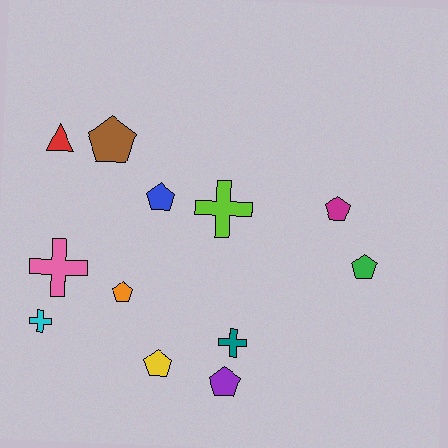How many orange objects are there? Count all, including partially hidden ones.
There is 1 orange object.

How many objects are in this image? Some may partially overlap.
There are 12 objects.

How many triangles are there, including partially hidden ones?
There is 1 triangle.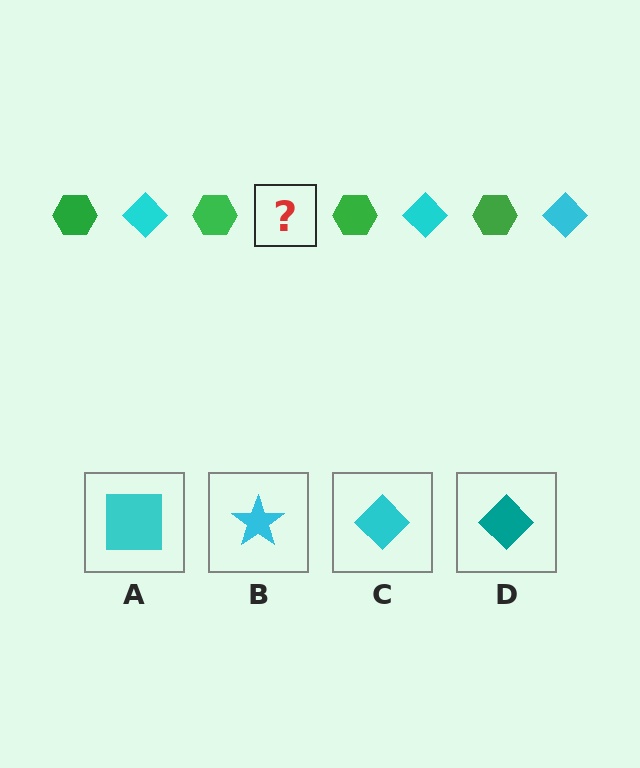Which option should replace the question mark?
Option C.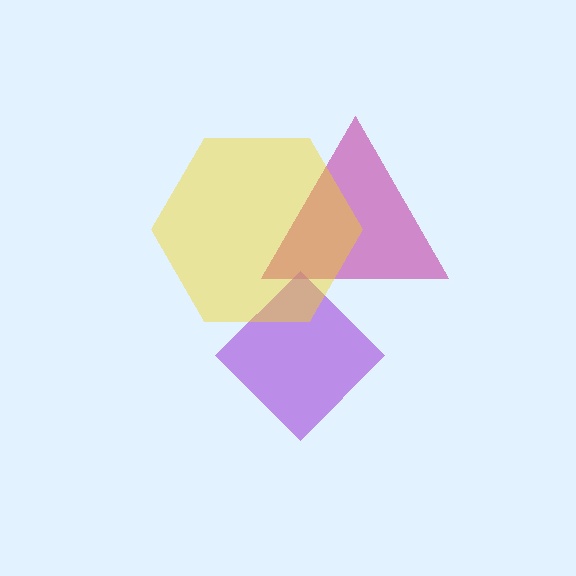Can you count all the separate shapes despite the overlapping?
Yes, there are 3 separate shapes.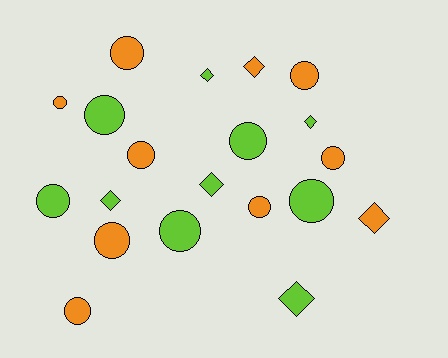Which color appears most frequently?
Lime, with 10 objects.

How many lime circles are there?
There are 5 lime circles.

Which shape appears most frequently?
Circle, with 13 objects.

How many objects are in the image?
There are 20 objects.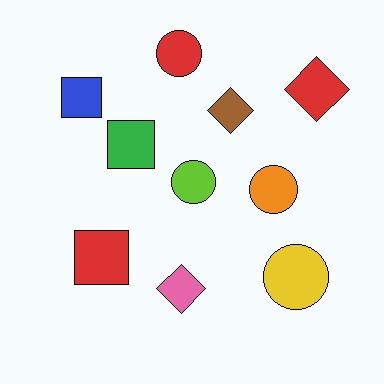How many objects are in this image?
There are 10 objects.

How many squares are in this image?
There are 3 squares.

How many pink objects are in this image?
There is 1 pink object.